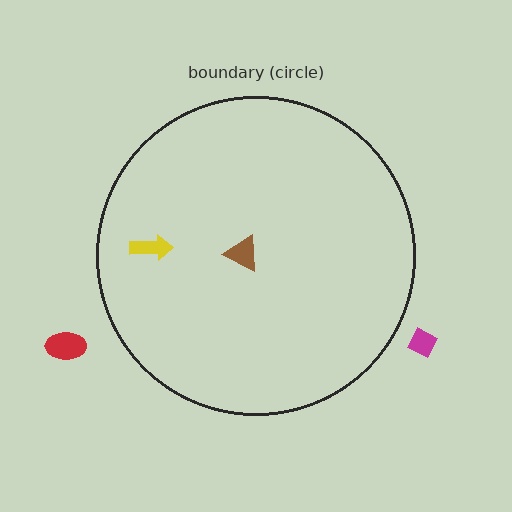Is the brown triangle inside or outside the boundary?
Inside.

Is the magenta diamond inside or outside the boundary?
Outside.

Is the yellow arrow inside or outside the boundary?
Inside.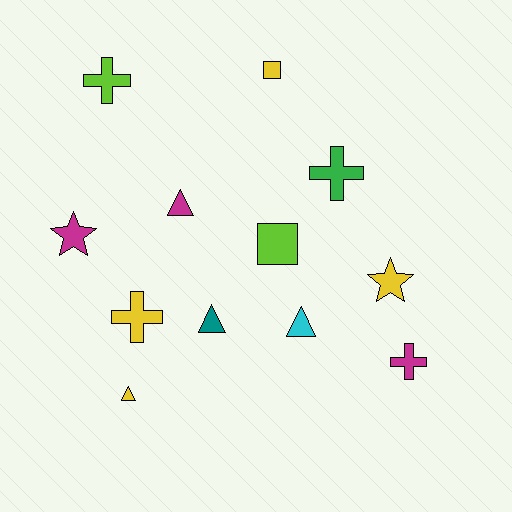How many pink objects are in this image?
There are no pink objects.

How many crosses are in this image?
There are 4 crosses.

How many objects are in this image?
There are 12 objects.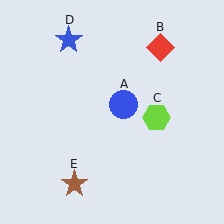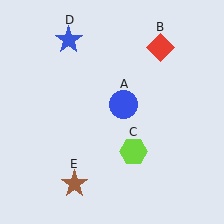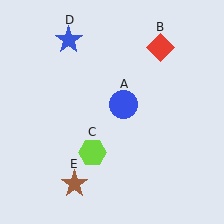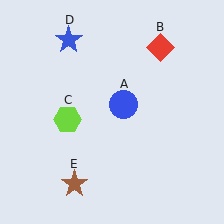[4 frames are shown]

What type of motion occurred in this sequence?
The lime hexagon (object C) rotated clockwise around the center of the scene.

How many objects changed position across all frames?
1 object changed position: lime hexagon (object C).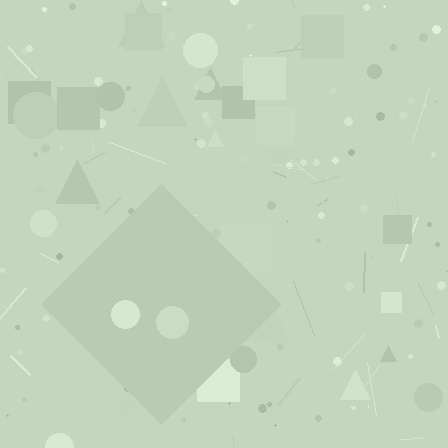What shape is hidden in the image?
A diamond is hidden in the image.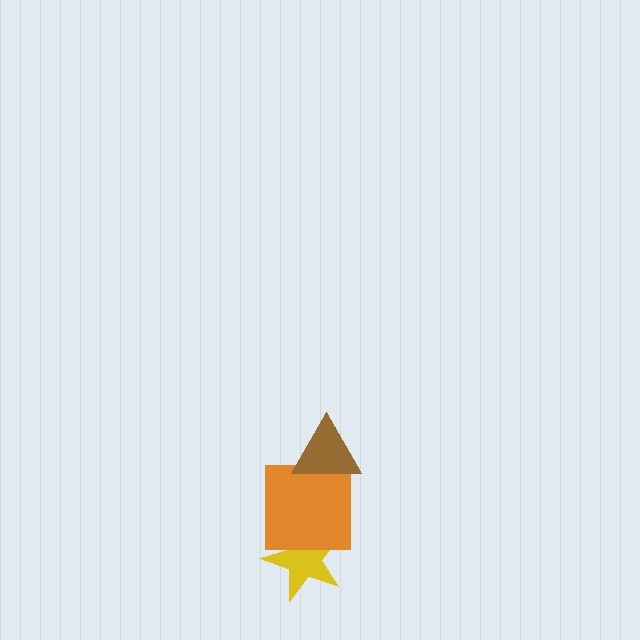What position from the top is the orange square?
The orange square is 2nd from the top.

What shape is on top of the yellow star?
The orange square is on top of the yellow star.